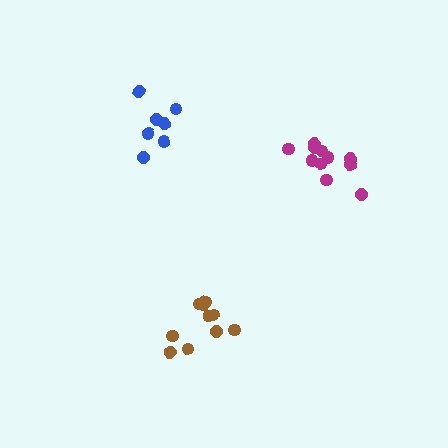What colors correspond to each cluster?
The clusters are colored: magenta, blue, brown.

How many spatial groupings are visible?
There are 3 spatial groupings.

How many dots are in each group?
Group 1: 12 dots, Group 2: 7 dots, Group 3: 10 dots (29 total).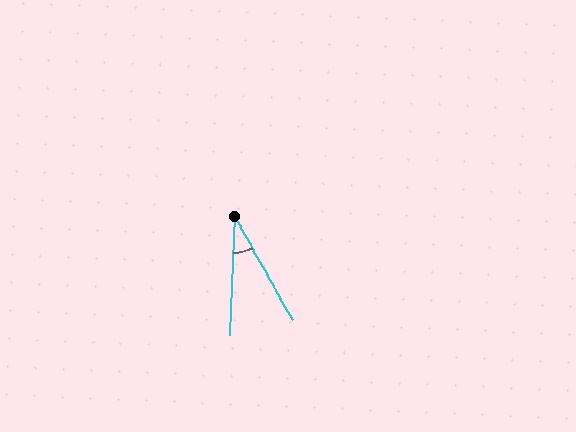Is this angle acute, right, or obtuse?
It is acute.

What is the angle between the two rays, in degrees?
Approximately 31 degrees.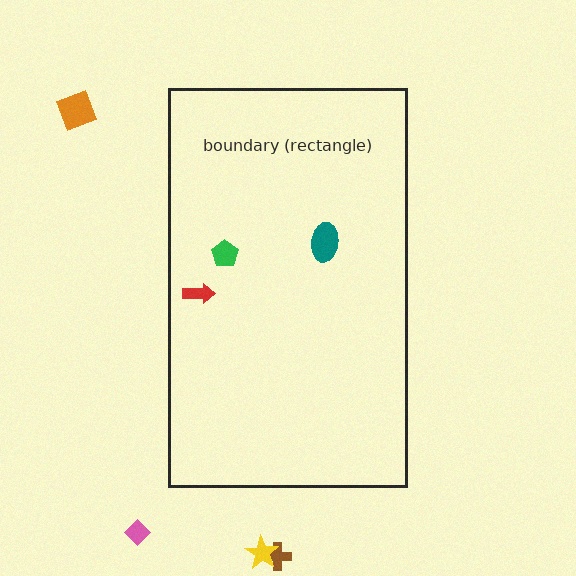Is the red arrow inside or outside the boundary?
Inside.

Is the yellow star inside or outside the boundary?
Outside.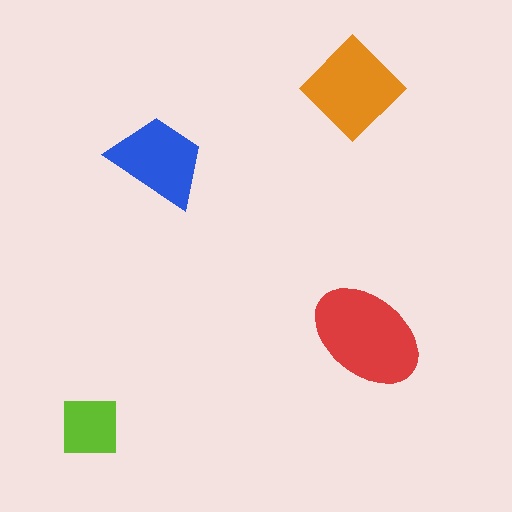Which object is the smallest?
The lime square.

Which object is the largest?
The red ellipse.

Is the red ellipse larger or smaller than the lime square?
Larger.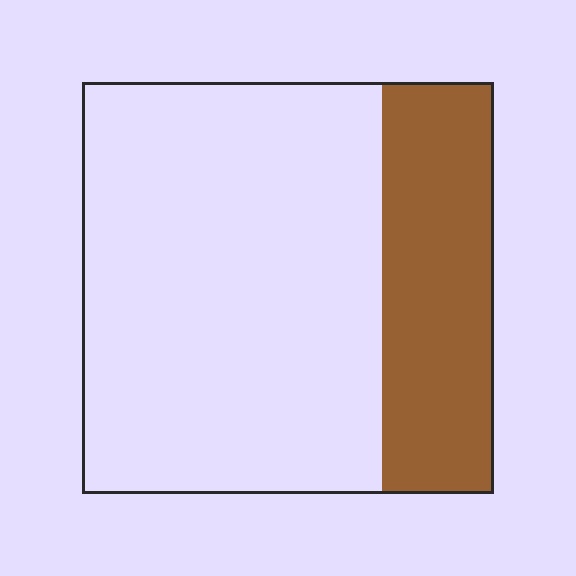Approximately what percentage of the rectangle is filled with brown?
Approximately 25%.